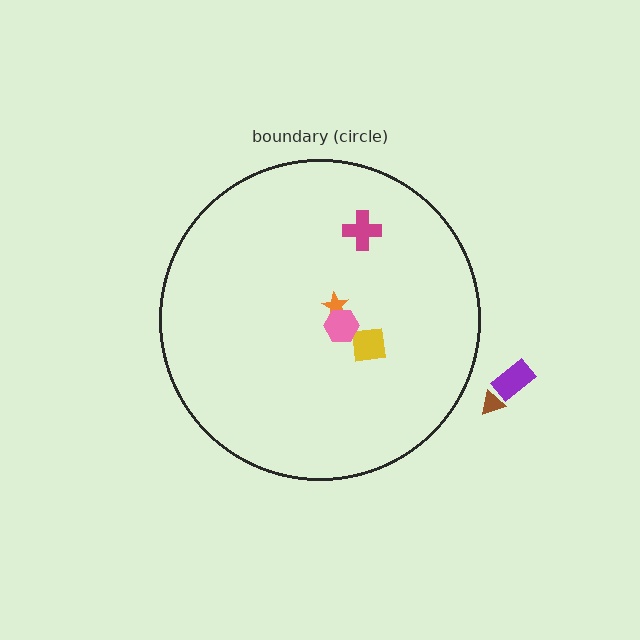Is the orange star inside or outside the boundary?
Inside.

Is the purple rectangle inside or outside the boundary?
Outside.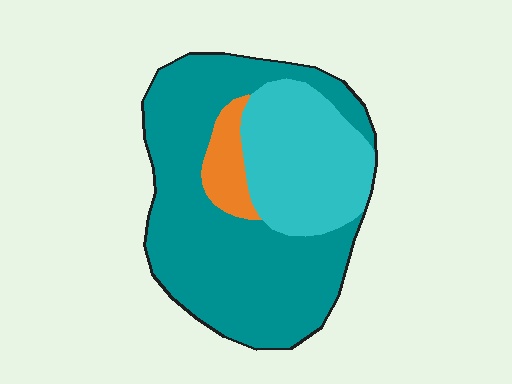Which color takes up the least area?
Orange, at roughly 5%.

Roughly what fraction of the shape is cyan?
Cyan covers roughly 30% of the shape.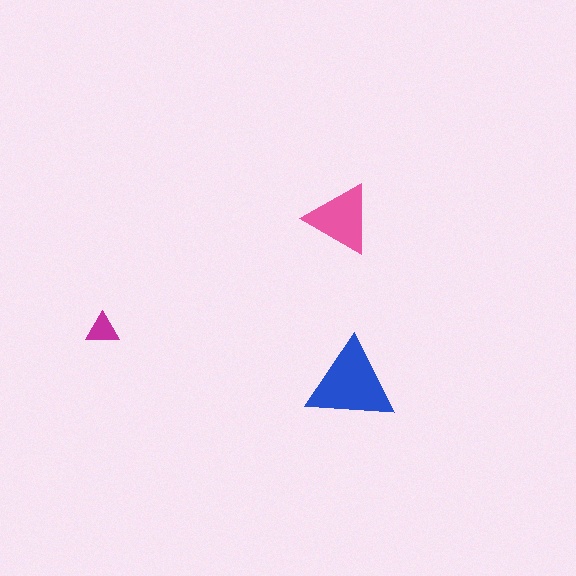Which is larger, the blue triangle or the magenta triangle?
The blue one.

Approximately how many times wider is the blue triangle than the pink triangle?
About 1.5 times wider.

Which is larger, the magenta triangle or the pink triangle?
The pink one.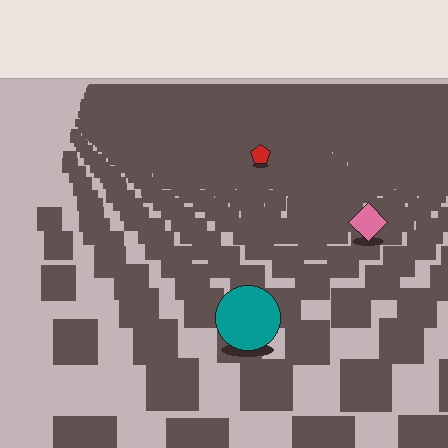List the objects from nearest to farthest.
From nearest to farthest: the teal circle, the pink diamond, the red pentagon.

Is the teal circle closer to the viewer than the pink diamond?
Yes. The teal circle is closer — you can tell from the texture gradient: the ground texture is coarser near it.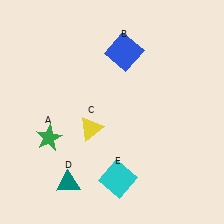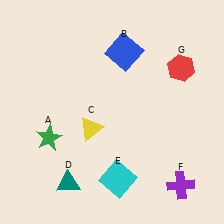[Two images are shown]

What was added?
A purple cross (F), a red hexagon (G) were added in Image 2.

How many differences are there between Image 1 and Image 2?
There are 2 differences between the two images.